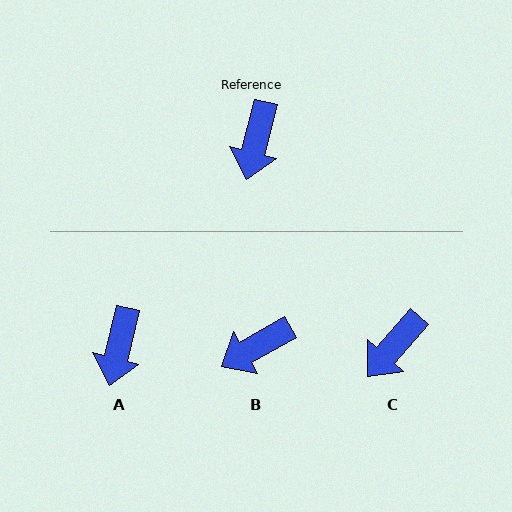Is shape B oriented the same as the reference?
No, it is off by about 46 degrees.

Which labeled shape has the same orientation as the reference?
A.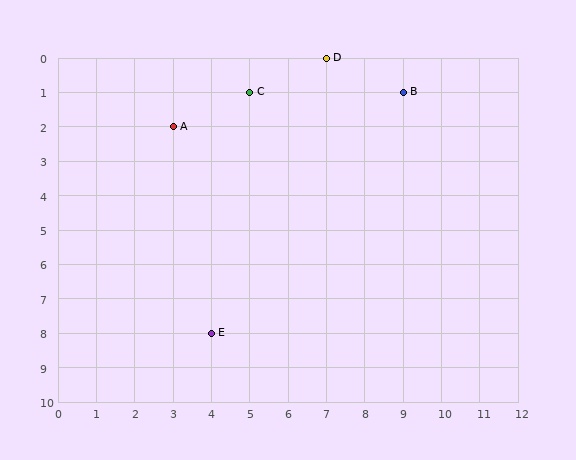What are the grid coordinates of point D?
Point D is at grid coordinates (7, 0).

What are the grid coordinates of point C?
Point C is at grid coordinates (5, 1).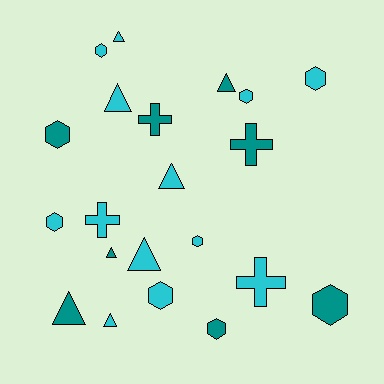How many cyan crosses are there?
There are 2 cyan crosses.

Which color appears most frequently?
Cyan, with 13 objects.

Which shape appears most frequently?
Hexagon, with 9 objects.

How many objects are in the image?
There are 21 objects.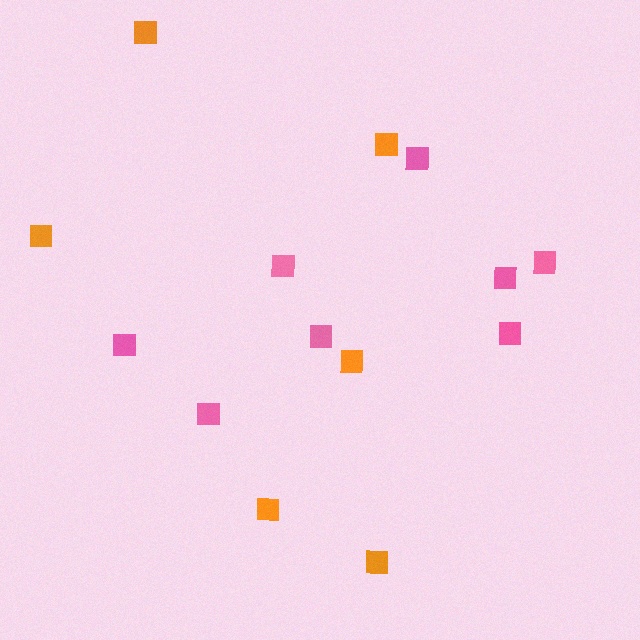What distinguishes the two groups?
There are 2 groups: one group of orange squares (6) and one group of pink squares (8).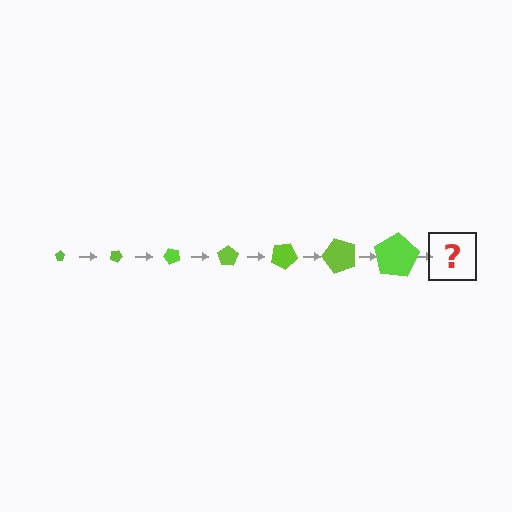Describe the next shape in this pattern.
It should be a pentagon, larger than the previous one and rotated 175 degrees from the start.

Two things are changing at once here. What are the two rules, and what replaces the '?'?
The two rules are that the pentagon grows larger each step and it rotates 25 degrees each step. The '?' should be a pentagon, larger than the previous one and rotated 175 degrees from the start.